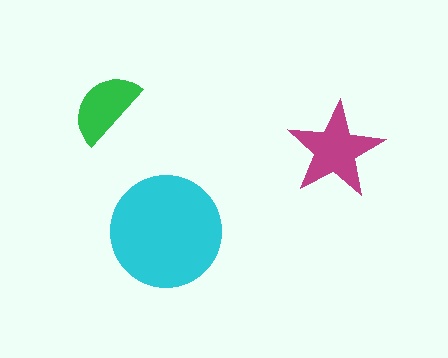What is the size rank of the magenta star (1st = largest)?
2nd.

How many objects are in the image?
There are 3 objects in the image.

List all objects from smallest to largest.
The green semicircle, the magenta star, the cyan circle.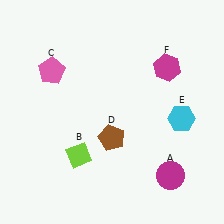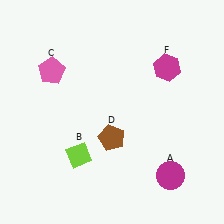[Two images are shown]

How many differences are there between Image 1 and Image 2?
There is 1 difference between the two images.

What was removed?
The cyan hexagon (E) was removed in Image 2.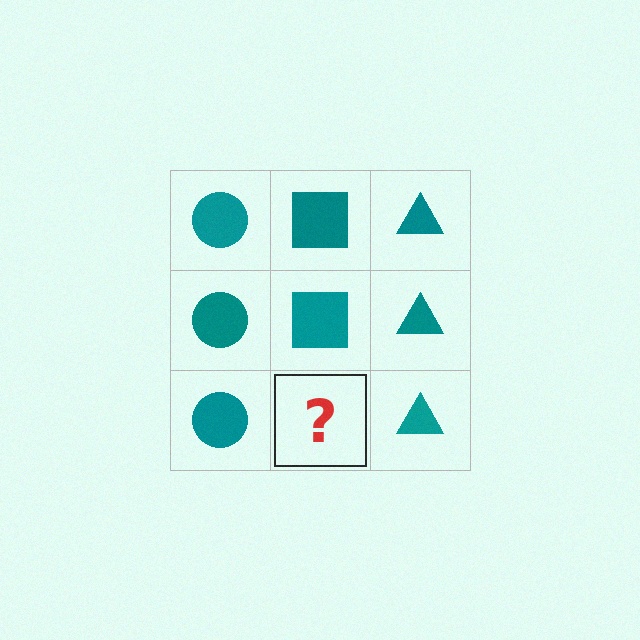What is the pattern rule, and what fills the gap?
The rule is that each column has a consistent shape. The gap should be filled with a teal square.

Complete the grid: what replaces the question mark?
The question mark should be replaced with a teal square.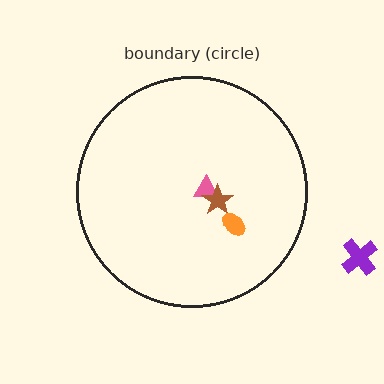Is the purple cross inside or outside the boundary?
Outside.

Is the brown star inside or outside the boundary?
Inside.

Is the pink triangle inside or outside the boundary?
Inside.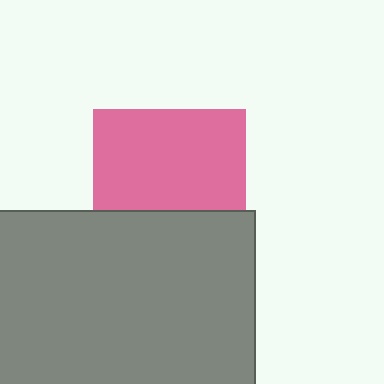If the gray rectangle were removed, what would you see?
You would see the complete pink square.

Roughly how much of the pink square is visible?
About half of it is visible (roughly 65%).